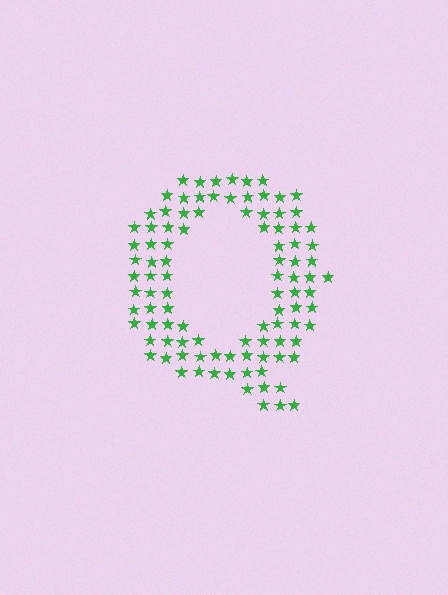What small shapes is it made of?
It is made of small stars.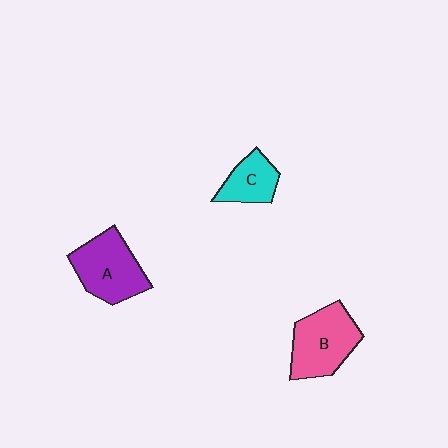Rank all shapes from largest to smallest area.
From largest to smallest: B (pink), A (purple), C (cyan).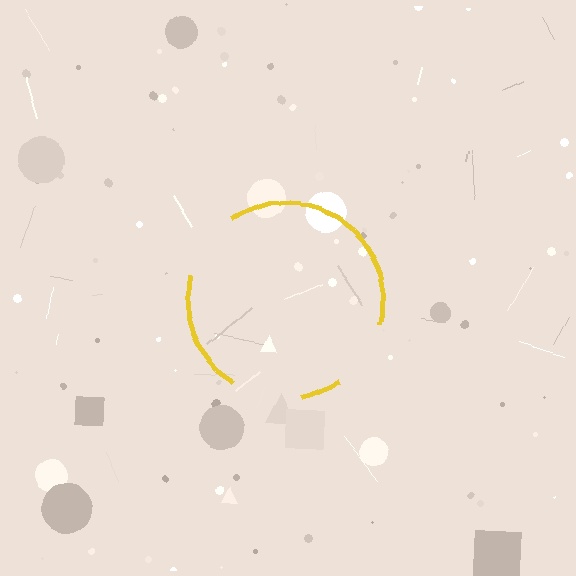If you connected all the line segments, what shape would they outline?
They would outline a circle.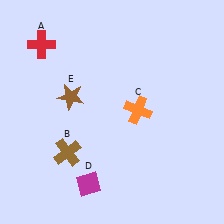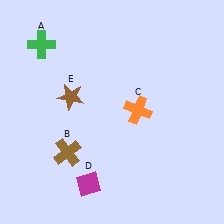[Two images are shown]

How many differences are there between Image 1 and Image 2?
There is 1 difference between the two images.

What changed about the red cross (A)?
In Image 1, A is red. In Image 2, it changed to green.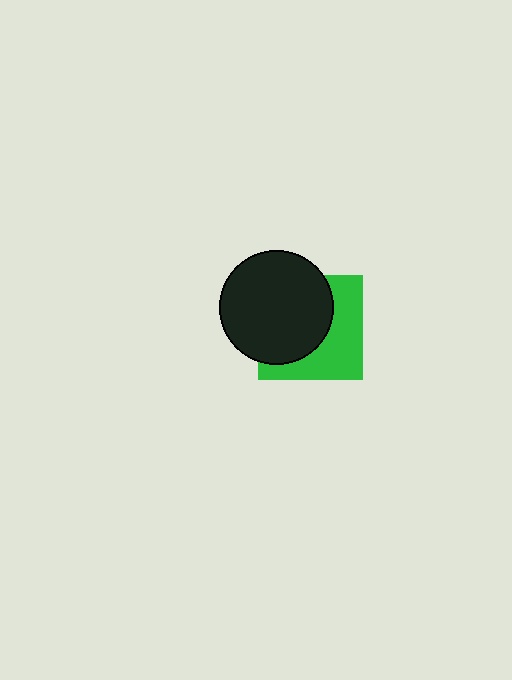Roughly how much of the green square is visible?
About half of it is visible (roughly 46%).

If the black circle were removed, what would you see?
You would see the complete green square.